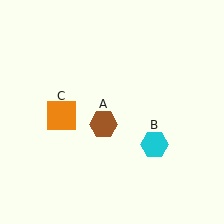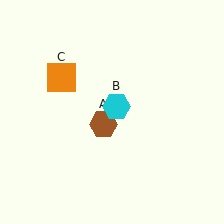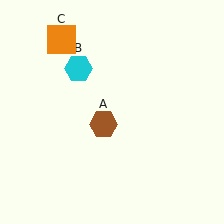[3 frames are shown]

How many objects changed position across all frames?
2 objects changed position: cyan hexagon (object B), orange square (object C).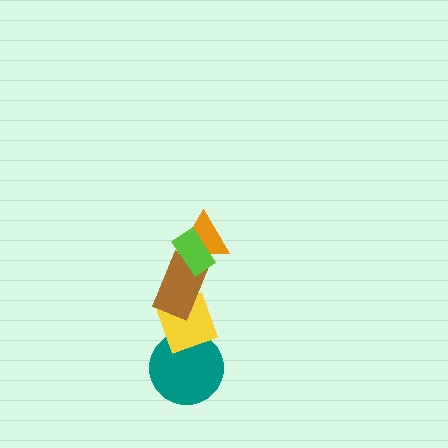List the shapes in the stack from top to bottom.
From top to bottom: the lime rectangle, the orange triangle, the brown rectangle, the yellow diamond, the teal circle.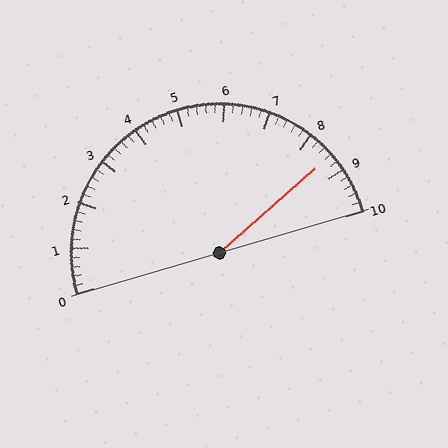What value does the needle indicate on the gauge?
The needle indicates approximately 8.6.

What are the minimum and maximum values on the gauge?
The gauge ranges from 0 to 10.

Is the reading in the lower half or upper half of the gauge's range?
The reading is in the upper half of the range (0 to 10).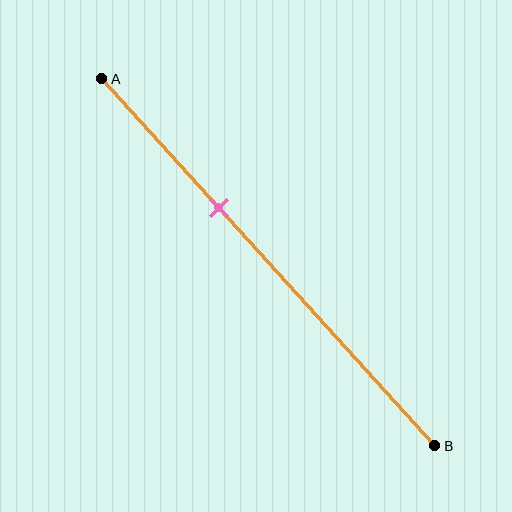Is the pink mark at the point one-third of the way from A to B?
Yes, the mark is approximately at the one-third point.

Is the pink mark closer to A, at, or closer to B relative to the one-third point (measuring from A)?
The pink mark is approximately at the one-third point of segment AB.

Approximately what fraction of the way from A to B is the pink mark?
The pink mark is approximately 35% of the way from A to B.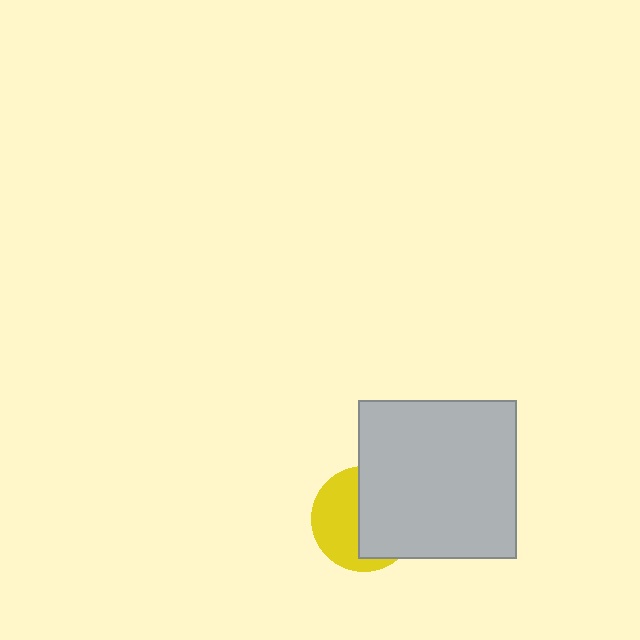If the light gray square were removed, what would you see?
You would see the complete yellow circle.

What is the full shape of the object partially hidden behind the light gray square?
The partially hidden object is a yellow circle.